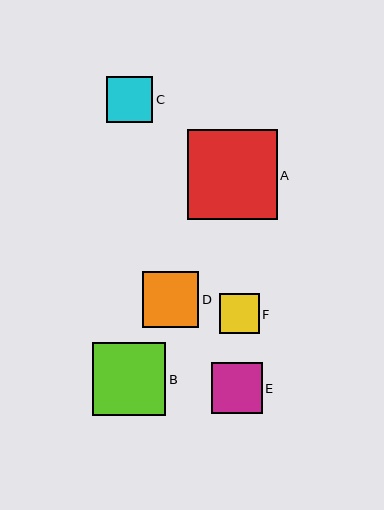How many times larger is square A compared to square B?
Square A is approximately 1.2 times the size of square B.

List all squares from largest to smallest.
From largest to smallest: A, B, D, E, C, F.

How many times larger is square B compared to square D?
Square B is approximately 1.3 times the size of square D.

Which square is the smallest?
Square F is the smallest with a size of approximately 40 pixels.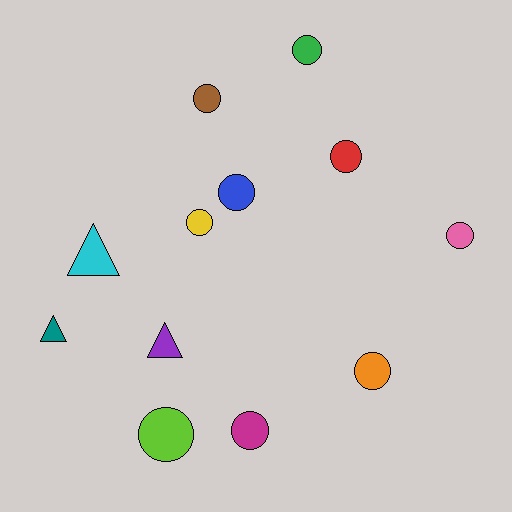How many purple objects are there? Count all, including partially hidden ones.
There is 1 purple object.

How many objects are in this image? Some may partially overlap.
There are 12 objects.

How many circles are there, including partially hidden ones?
There are 9 circles.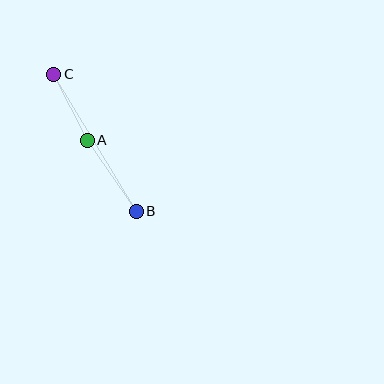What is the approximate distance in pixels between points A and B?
The distance between A and B is approximately 86 pixels.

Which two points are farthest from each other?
Points B and C are farthest from each other.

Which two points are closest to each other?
Points A and C are closest to each other.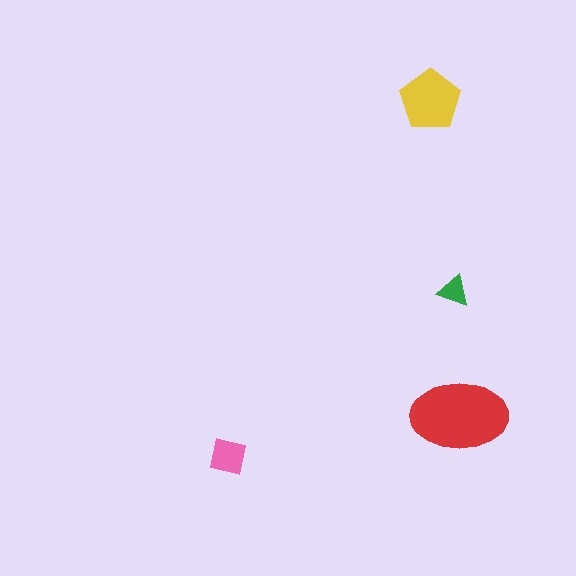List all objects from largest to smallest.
The red ellipse, the yellow pentagon, the pink square, the green triangle.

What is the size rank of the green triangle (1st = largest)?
4th.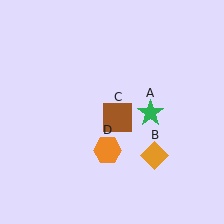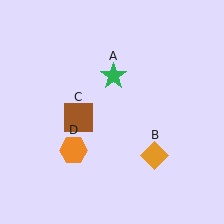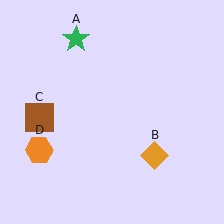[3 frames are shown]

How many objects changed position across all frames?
3 objects changed position: green star (object A), brown square (object C), orange hexagon (object D).